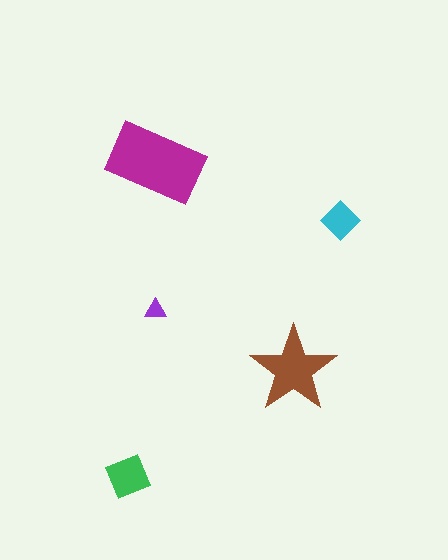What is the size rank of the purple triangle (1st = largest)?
5th.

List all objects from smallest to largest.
The purple triangle, the cyan diamond, the green square, the brown star, the magenta rectangle.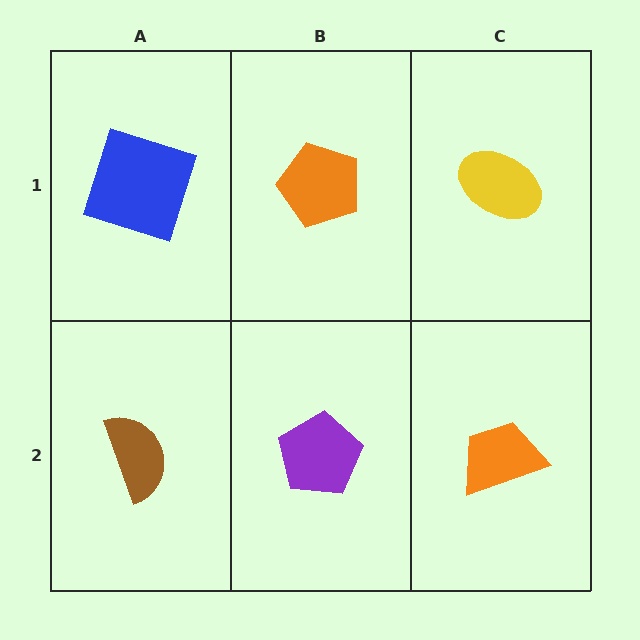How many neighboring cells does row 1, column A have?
2.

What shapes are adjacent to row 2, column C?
A yellow ellipse (row 1, column C), a purple pentagon (row 2, column B).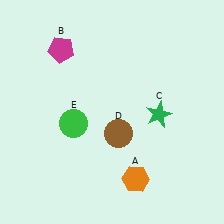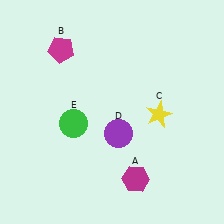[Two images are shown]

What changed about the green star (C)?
In Image 1, C is green. In Image 2, it changed to yellow.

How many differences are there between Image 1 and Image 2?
There are 3 differences between the two images.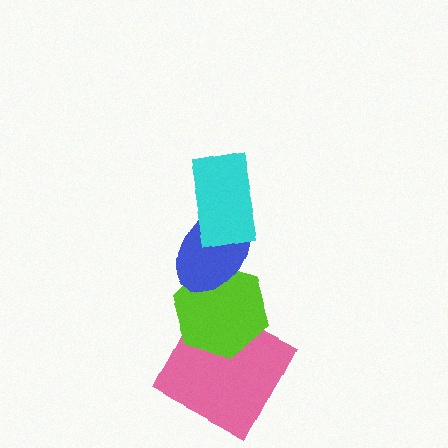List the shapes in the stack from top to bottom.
From top to bottom: the cyan rectangle, the blue ellipse, the lime hexagon, the pink square.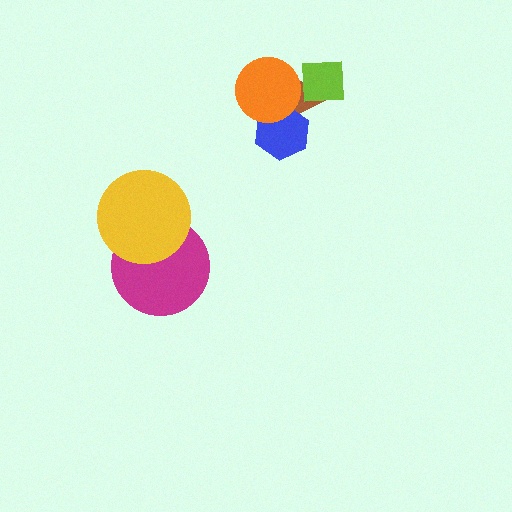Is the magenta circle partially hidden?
Yes, it is partially covered by another shape.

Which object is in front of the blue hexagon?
The orange circle is in front of the blue hexagon.